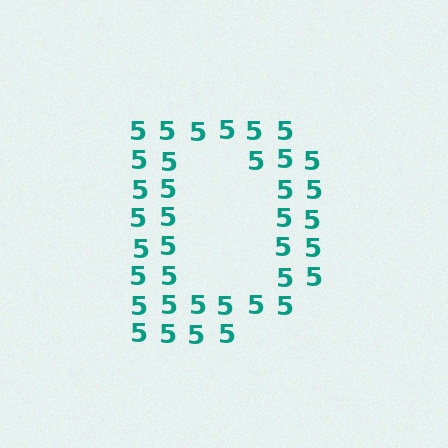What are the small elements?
The small elements are digit 5's.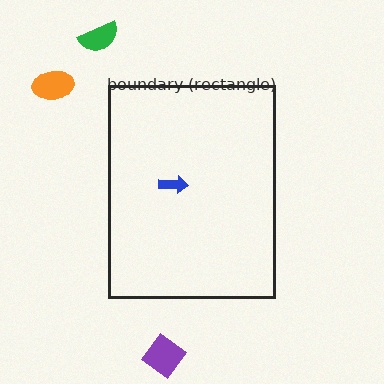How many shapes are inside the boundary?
1 inside, 3 outside.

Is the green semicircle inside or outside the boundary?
Outside.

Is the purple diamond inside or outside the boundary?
Outside.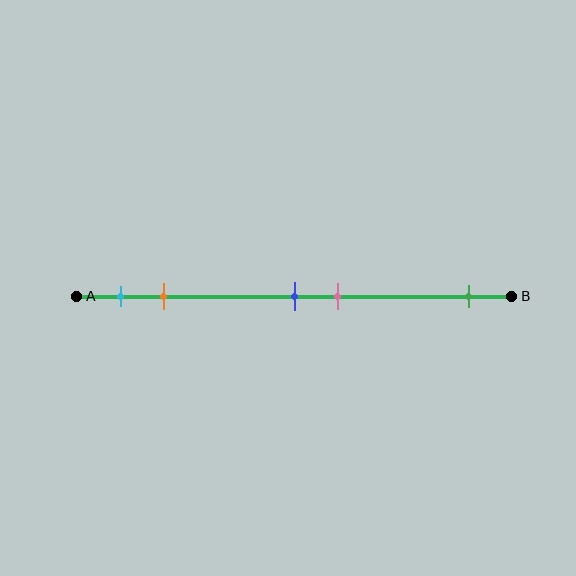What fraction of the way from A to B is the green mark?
The green mark is approximately 90% (0.9) of the way from A to B.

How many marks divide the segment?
There are 5 marks dividing the segment.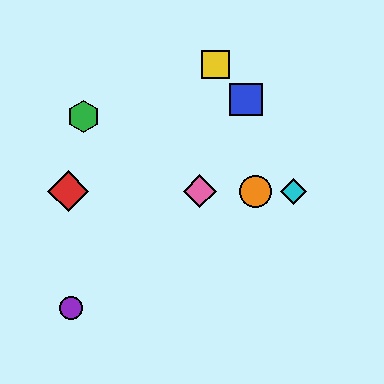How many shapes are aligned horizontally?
4 shapes (the red diamond, the orange circle, the cyan diamond, the pink diamond) are aligned horizontally.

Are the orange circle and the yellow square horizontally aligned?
No, the orange circle is at y≈191 and the yellow square is at y≈65.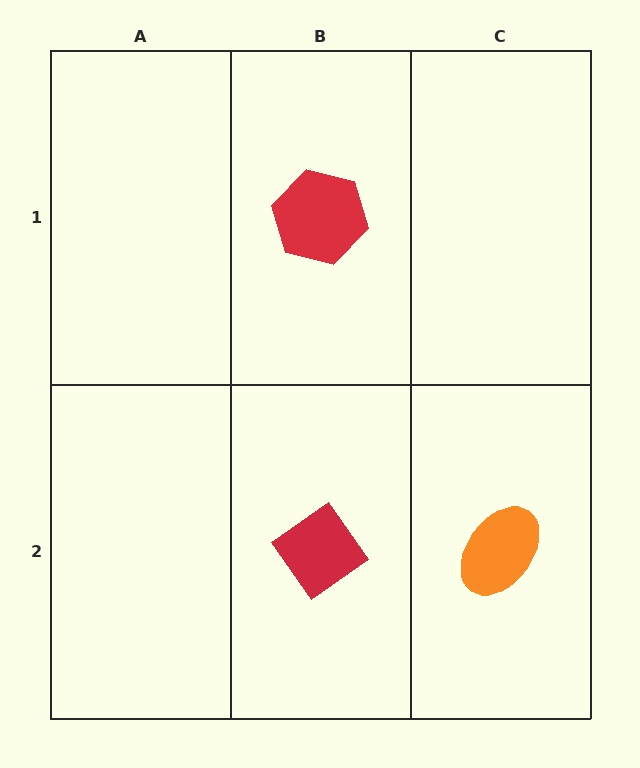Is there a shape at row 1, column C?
No, that cell is empty.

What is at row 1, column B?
A red hexagon.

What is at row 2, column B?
A red diamond.